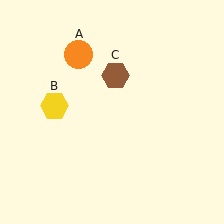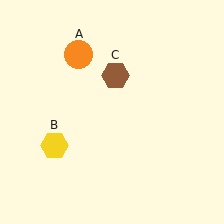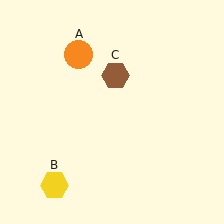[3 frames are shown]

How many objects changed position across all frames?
1 object changed position: yellow hexagon (object B).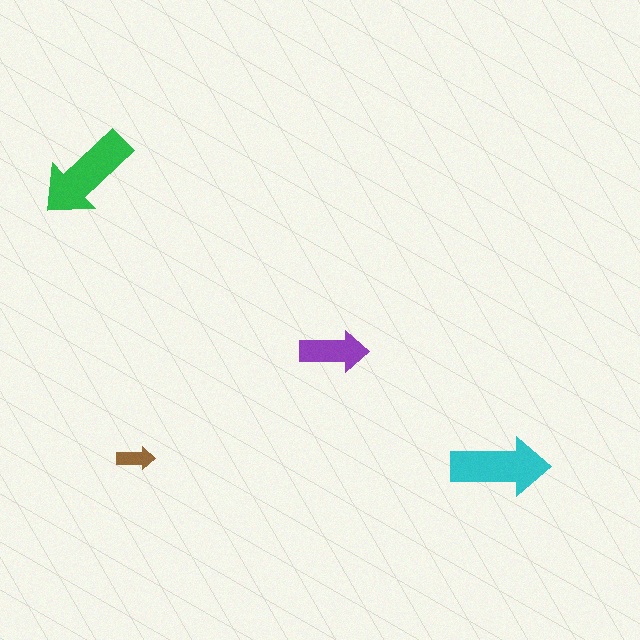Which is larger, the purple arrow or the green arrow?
The green one.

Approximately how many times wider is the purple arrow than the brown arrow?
About 2 times wider.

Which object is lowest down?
The cyan arrow is bottommost.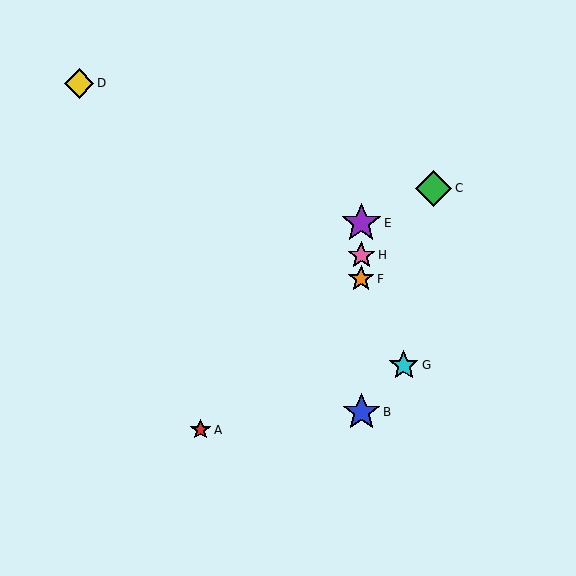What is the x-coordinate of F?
Object F is at x≈361.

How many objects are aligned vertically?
4 objects (B, E, F, H) are aligned vertically.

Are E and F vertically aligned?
Yes, both are at x≈361.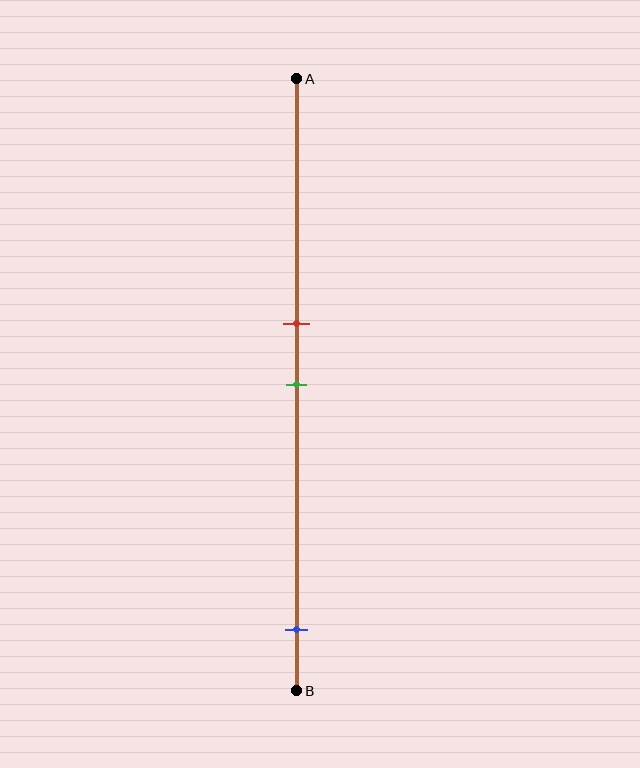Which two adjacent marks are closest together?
The red and green marks are the closest adjacent pair.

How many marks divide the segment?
There are 3 marks dividing the segment.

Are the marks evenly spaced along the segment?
No, the marks are not evenly spaced.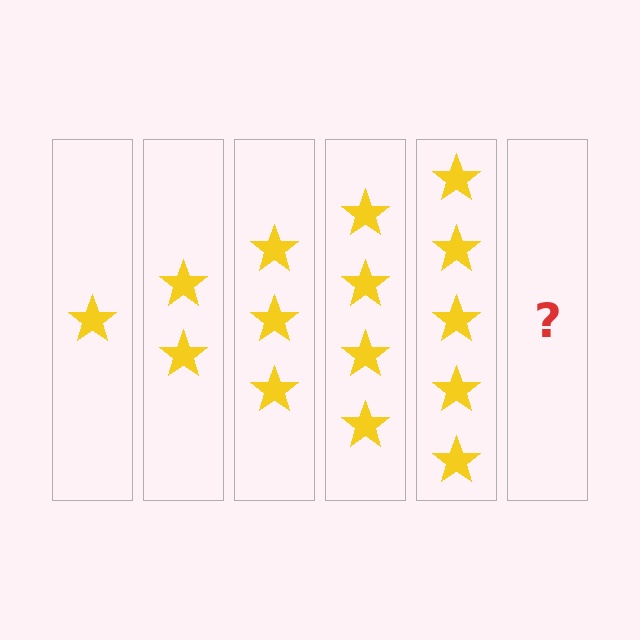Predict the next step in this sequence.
The next step is 6 stars.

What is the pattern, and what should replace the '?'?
The pattern is that each step adds one more star. The '?' should be 6 stars.